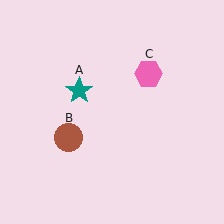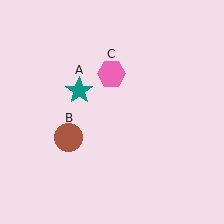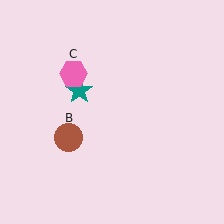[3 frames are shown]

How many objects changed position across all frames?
1 object changed position: pink hexagon (object C).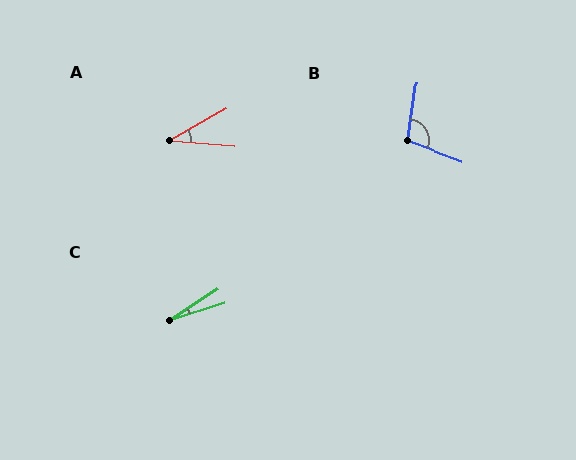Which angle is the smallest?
C, at approximately 16 degrees.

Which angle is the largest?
B, at approximately 102 degrees.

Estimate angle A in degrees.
Approximately 34 degrees.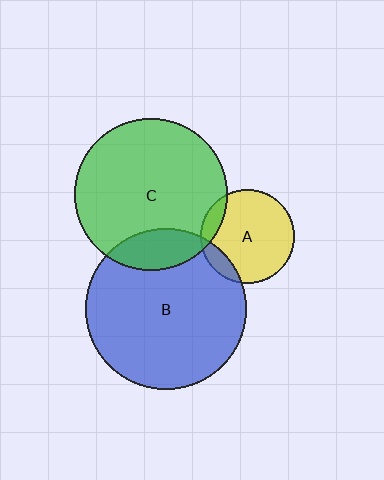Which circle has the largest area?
Circle B (blue).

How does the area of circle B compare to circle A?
Approximately 2.9 times.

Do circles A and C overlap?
Yes.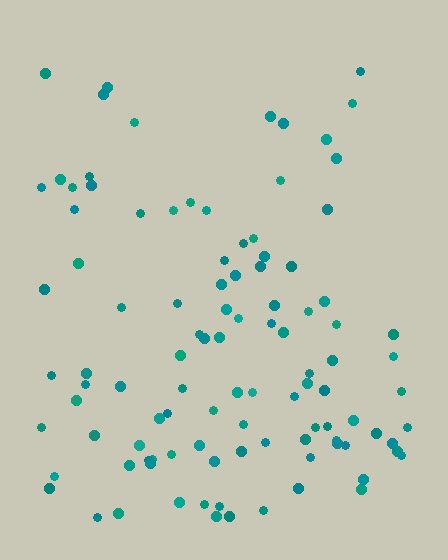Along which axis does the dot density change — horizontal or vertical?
Vertical.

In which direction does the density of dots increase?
From top to bottom, with the bottom side densest.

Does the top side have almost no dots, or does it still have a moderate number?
Still a moderate number, just noticeably fewer than the bottom.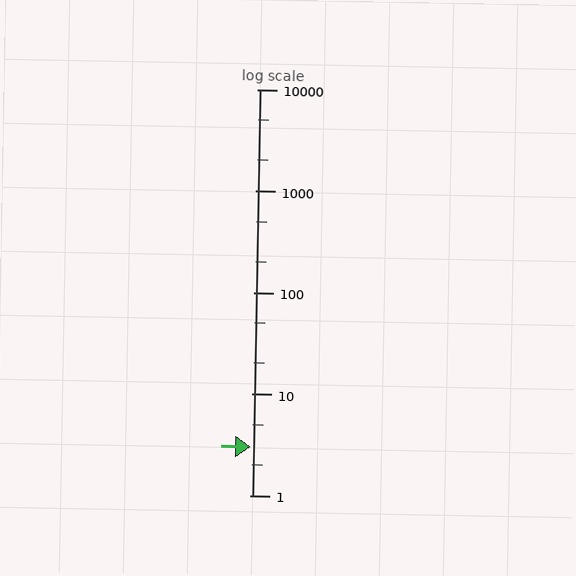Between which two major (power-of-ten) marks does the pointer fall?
The pointer is between 1 and 10.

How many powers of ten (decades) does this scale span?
The scale spans 4 decades, from 1 to 10000.